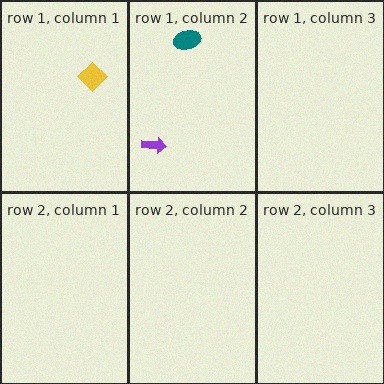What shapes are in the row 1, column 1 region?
The yellow diamond.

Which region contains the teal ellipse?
The row 1, column 2 region.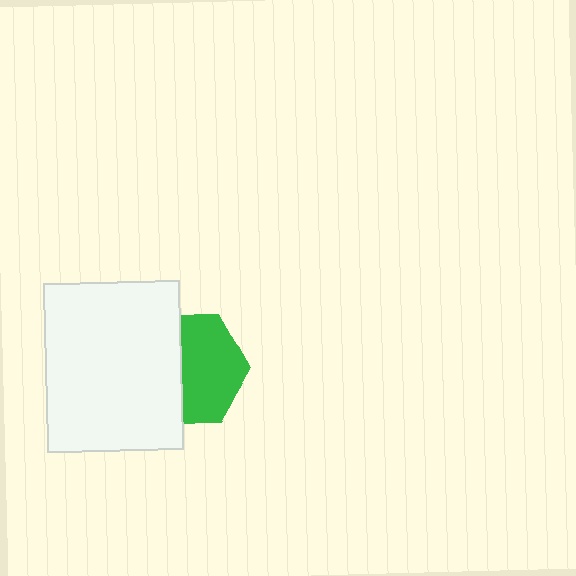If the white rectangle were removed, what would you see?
You would see the complete green hexagon.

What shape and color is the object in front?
The object in front is a white rectangle.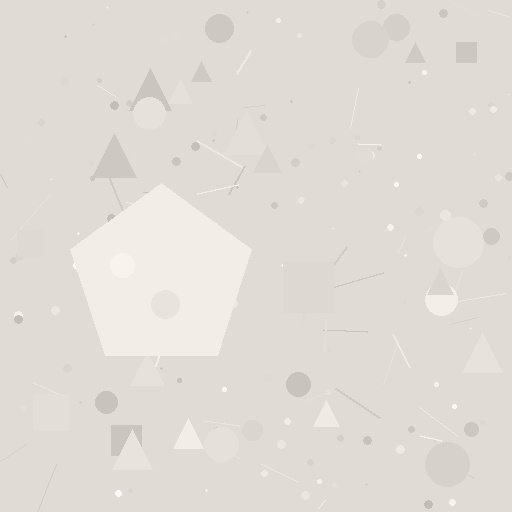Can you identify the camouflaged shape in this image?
The camouflaged shape is a pentagon.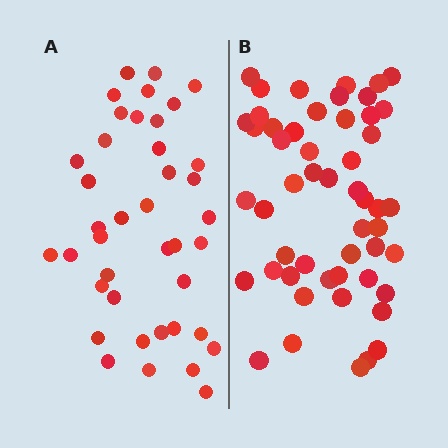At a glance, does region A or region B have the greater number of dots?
Region B (the right region) has more dots.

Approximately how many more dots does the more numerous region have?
Region B has roughly 12 or so more dots than region A.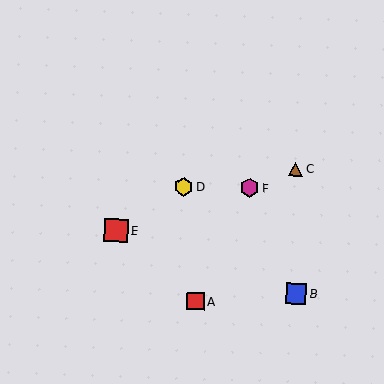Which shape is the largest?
The red square (labeled E) is the largest.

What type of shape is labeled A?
Shape A is a red square.